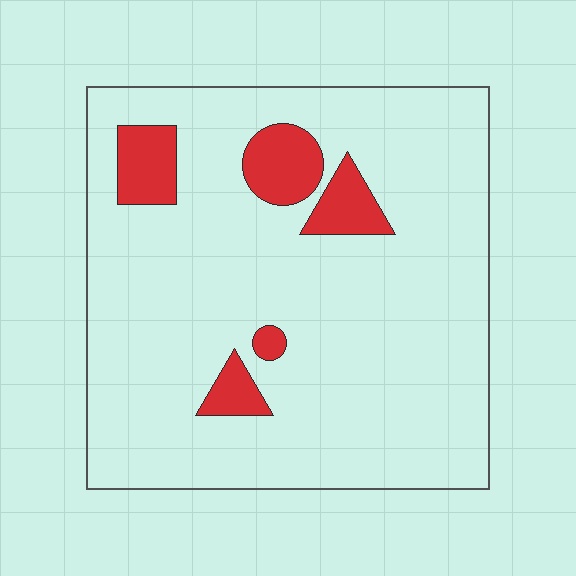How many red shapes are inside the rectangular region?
5.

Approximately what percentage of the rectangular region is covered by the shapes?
Approximately 10%.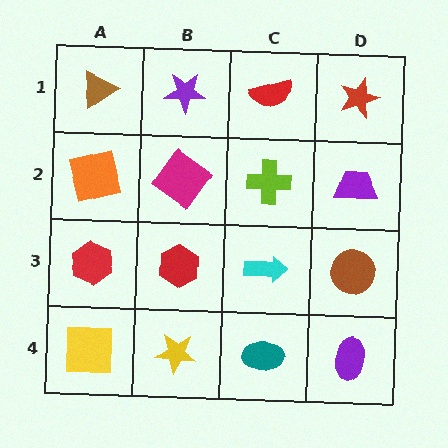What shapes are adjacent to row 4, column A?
A red hexagon (row 3, column A), a yellow star (row 4, column B).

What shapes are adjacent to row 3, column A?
An orange square (row 2, column A), a yellow square (row 4, column A), a red hexagon (row 3, column B).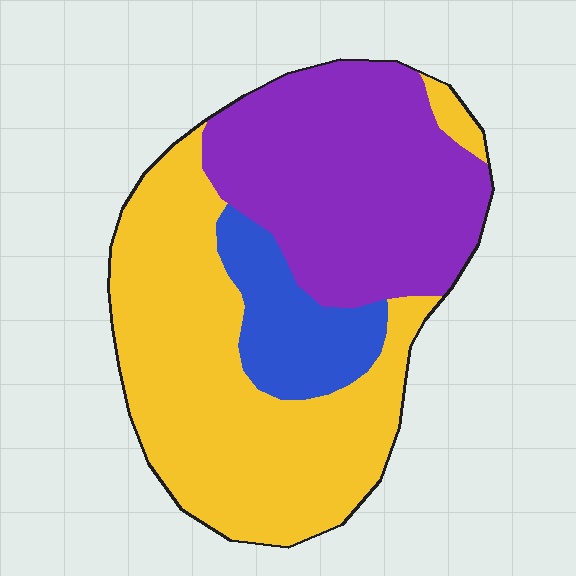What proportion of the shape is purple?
Purple covers about 40% of the shape.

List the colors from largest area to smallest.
From largest to smallest: yellow, purple, blue.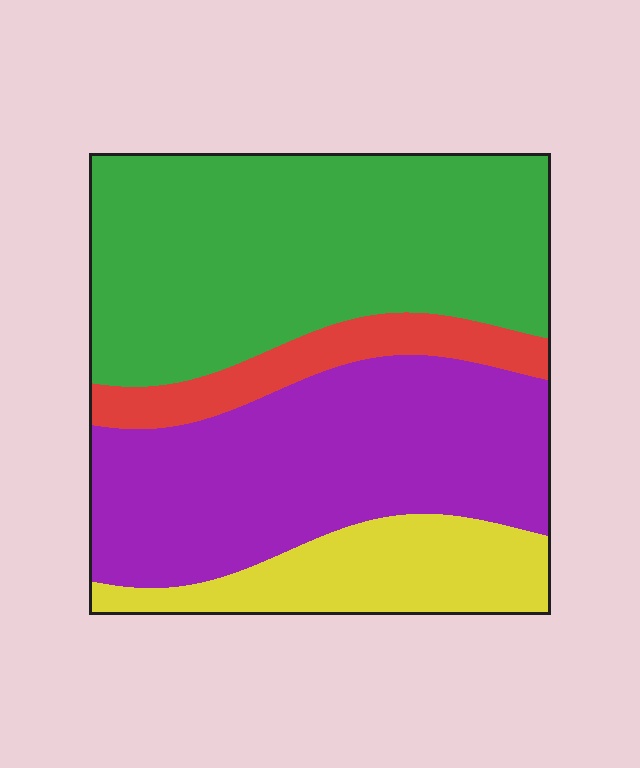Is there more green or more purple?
Green.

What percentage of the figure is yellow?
Yellow covers roughly 15% of the figure.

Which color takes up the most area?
Green, at roughly 40%.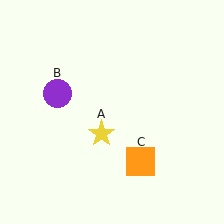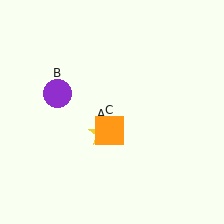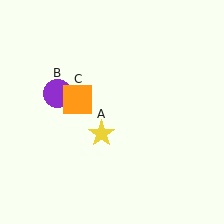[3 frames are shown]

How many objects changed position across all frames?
1 object changed position: orange square (object C).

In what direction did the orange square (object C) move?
The orange square (object C) moved up and to the left.